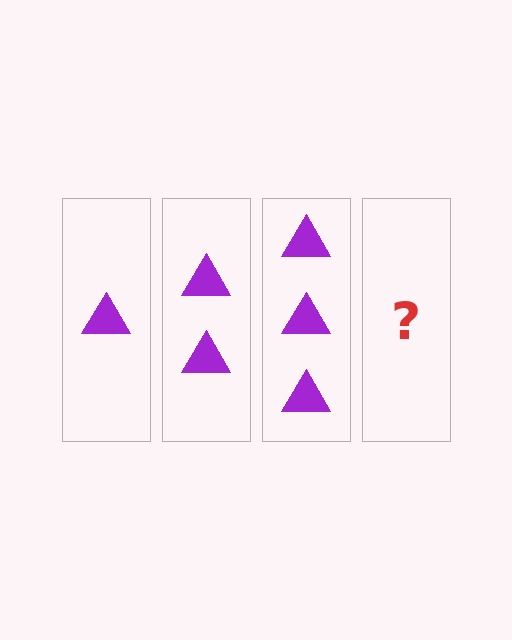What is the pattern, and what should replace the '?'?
The pattern is that each step adds one more triangle. The '?' should be 4 triangles.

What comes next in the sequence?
The next element should be 4 triangles.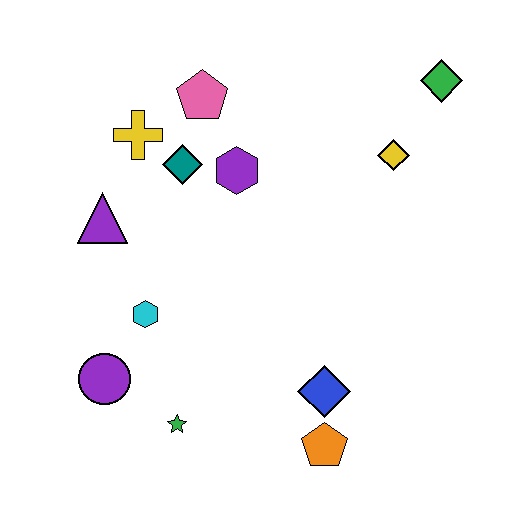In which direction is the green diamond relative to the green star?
The green diamond is above the green star.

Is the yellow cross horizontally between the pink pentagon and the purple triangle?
Yes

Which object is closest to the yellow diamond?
The green diamond is closest to the yellow diamond.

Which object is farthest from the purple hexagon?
The orange pentagon is farthest from the purple hexagon.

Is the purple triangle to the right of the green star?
No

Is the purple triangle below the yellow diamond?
Yes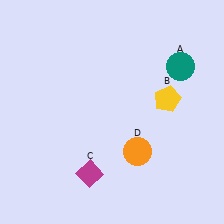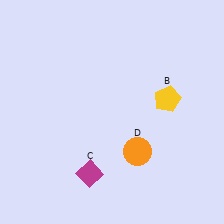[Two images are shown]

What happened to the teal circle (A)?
The teal circle (A) was removed in Image 2. It was in the top-right area of Image 1.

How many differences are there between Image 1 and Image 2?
There is 1 difference between the two images.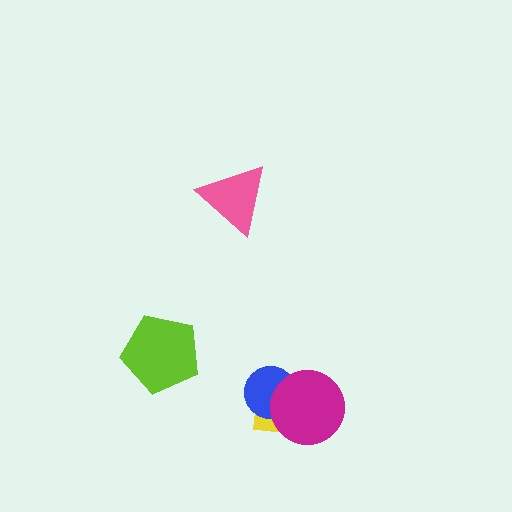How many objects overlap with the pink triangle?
0 objects overlap with the pink triangle.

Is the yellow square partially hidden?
Yes, it is partially covered by another shape.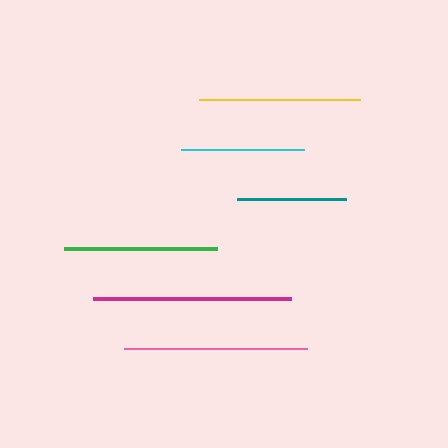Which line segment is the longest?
The magenta line is the longest at approximately 198 pixels.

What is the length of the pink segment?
The pink segment is approximately 183 pixels long.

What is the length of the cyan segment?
The cyan segment is approximately 122 pixels long.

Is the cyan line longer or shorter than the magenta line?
The magenta line is longer than the cyan line.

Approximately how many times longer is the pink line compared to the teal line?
The pink line is approximately 1.7 times the length of the teal line.